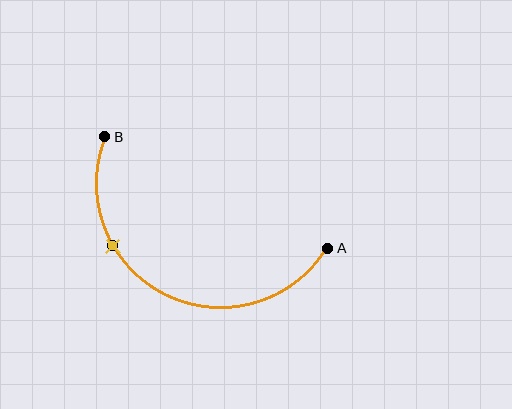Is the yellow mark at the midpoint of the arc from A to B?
No. The yellow mark lies on the arc but is closer to endpoint B. The arc midpoint would be at the point on the curve equidistant along the arc from both A and B.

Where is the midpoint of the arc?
The arc midpoint is the point on the curve farthest from the straight line joining A and B. It sits below that line.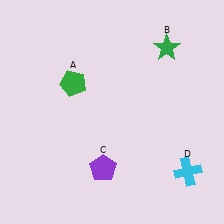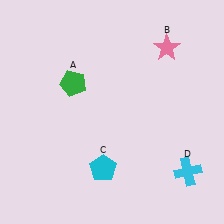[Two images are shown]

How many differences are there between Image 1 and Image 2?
There are 2 differences between the two images.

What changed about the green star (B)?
In Image 1, B is green. In Image 2, it changed to pink.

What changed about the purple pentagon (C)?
In Image 1, C is purple. In Image 2, it changed to cyan.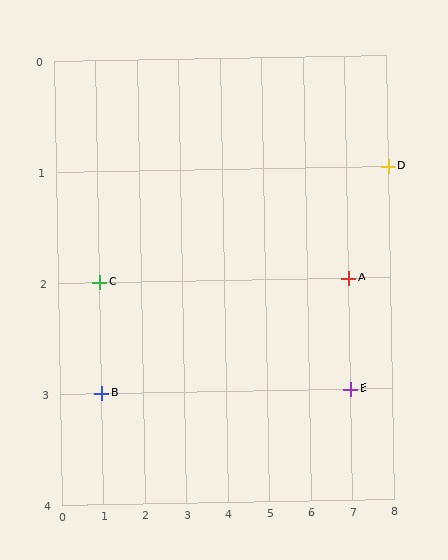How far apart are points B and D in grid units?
Points B and D are 7 columns and 2 rows apart (about 7.3 grid units diagonally).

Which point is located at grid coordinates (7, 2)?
Point A is at (7, 2).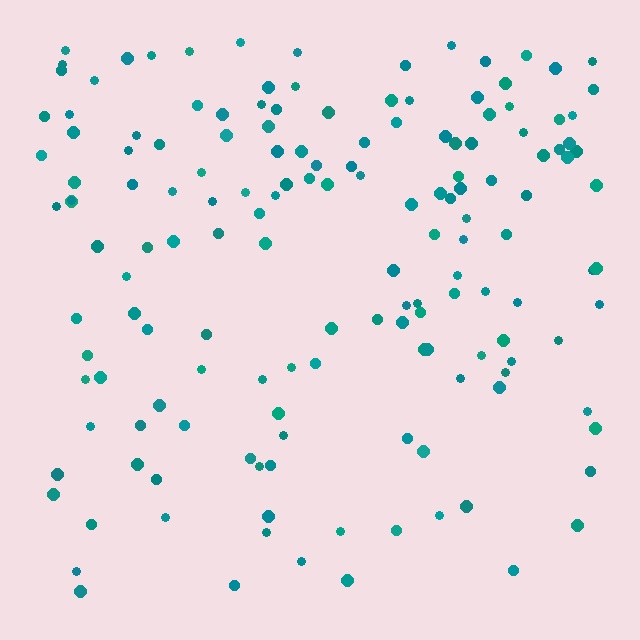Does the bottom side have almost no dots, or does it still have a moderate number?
Still a moderate number, just noticeably fewer than the top.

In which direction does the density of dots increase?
From bottom to top, with the top side densest.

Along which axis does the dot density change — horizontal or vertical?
Vertical.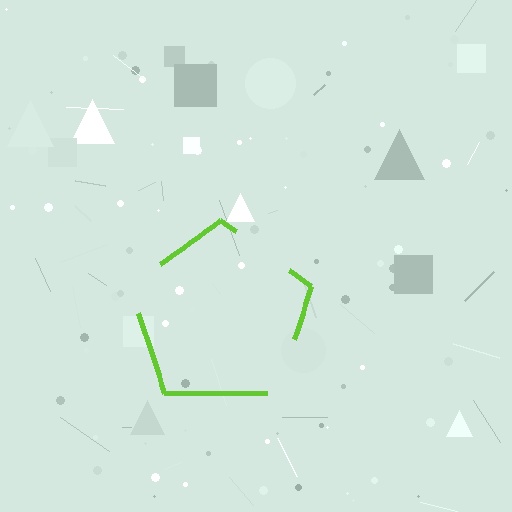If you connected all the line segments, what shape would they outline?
They would outline a pentagon.